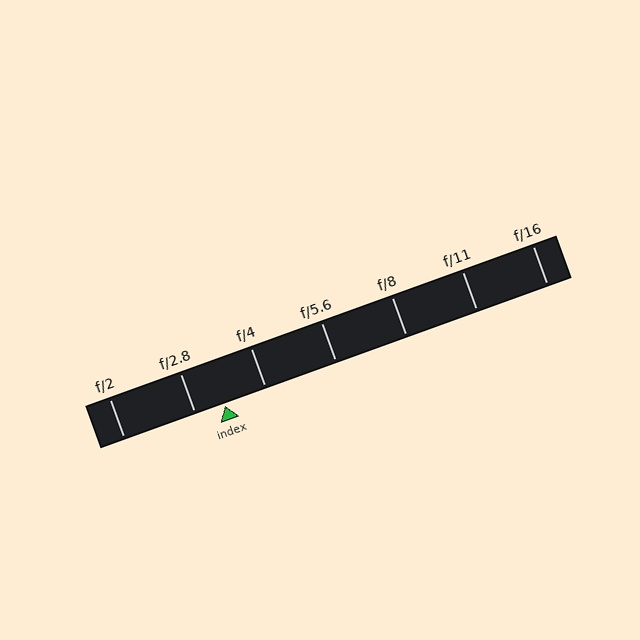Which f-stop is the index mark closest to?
The index mark is closest to f/2.8.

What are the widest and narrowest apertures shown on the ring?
The widest aperture shown is f/2 and the narrowest is f/16.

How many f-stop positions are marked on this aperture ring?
There are 7 f-stop positions marked.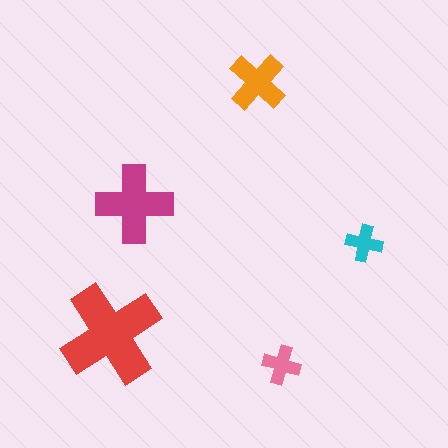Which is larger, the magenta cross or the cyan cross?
The magenta one.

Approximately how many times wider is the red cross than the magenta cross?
About 1.5 times wider.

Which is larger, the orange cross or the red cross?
The red one.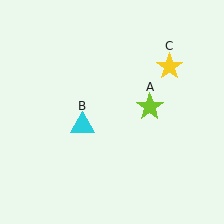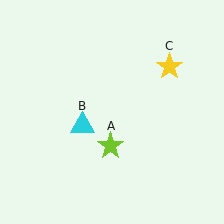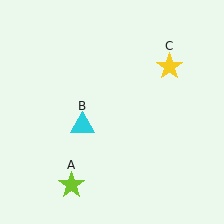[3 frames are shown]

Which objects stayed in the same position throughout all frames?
Cyan triangle (object B) and yellow star (object C) remained stationary.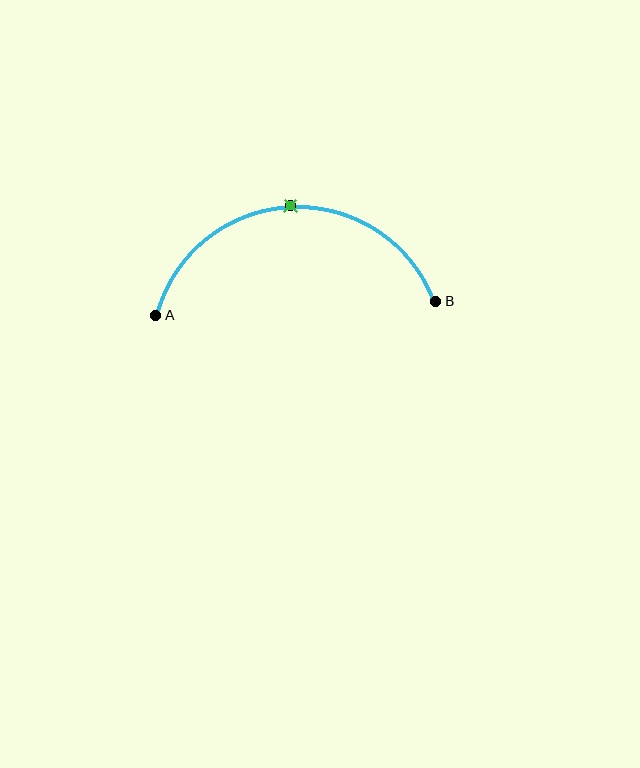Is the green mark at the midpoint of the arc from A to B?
Yes. The green mark lies on the arc at equal arc-length from both A and B — it is the arc midpoint.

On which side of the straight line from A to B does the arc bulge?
The arc bulges above the straight line connecting A and B.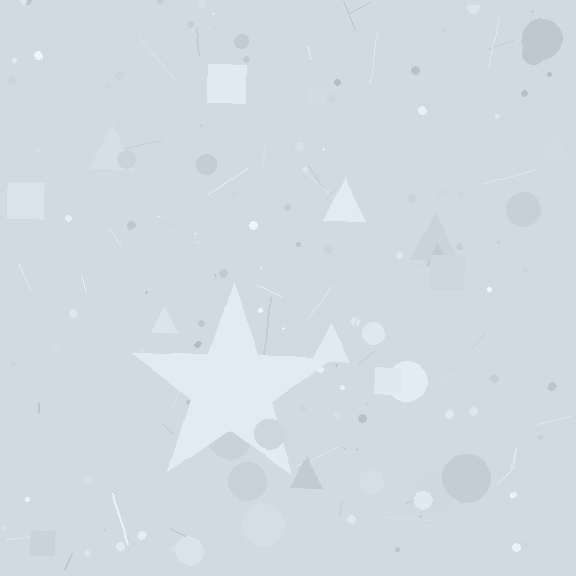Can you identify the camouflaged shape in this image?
The camouflaged shape is a star.